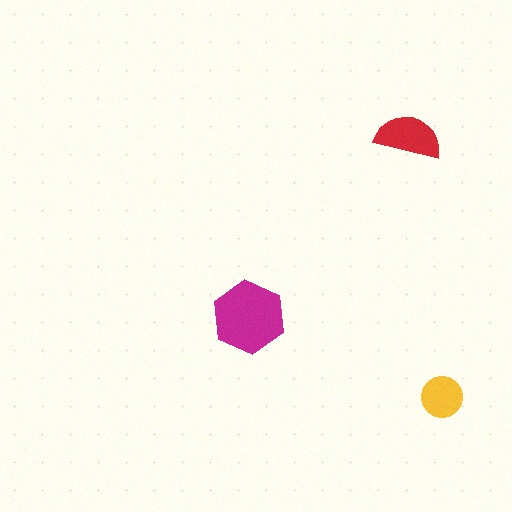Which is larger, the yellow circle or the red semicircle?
The red semicircle.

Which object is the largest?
The magenta hexagon.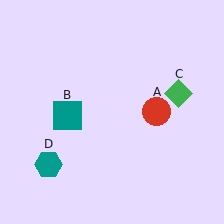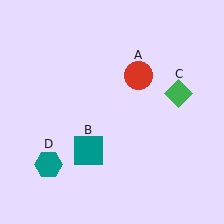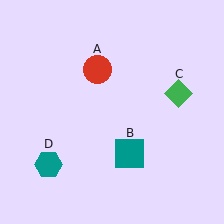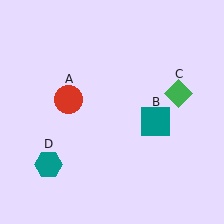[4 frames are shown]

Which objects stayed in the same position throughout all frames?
Green diamond (object C) and teal hexagon (object D) remained stationary.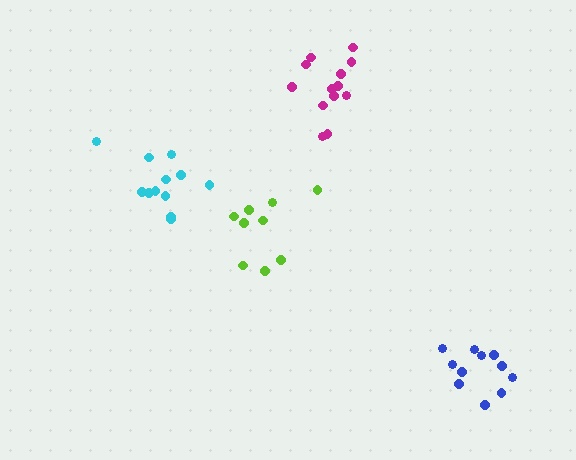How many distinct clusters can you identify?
There are 4 distinct clusters.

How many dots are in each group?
Group 1: 12 dots, Group 2: 11 dots, Group 3: 9 dots, Group 4: 13 dots (45 total).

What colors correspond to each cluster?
The clusters are colored: cyan, blue, lime, magenta.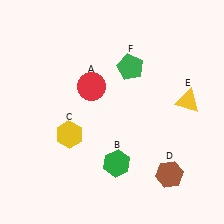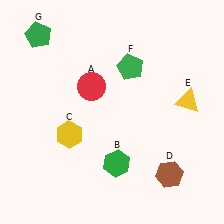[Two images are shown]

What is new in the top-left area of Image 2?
A green pentagon (G) was added in the top-left area of Image 2.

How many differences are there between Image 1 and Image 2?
There is 1 difference between the two images.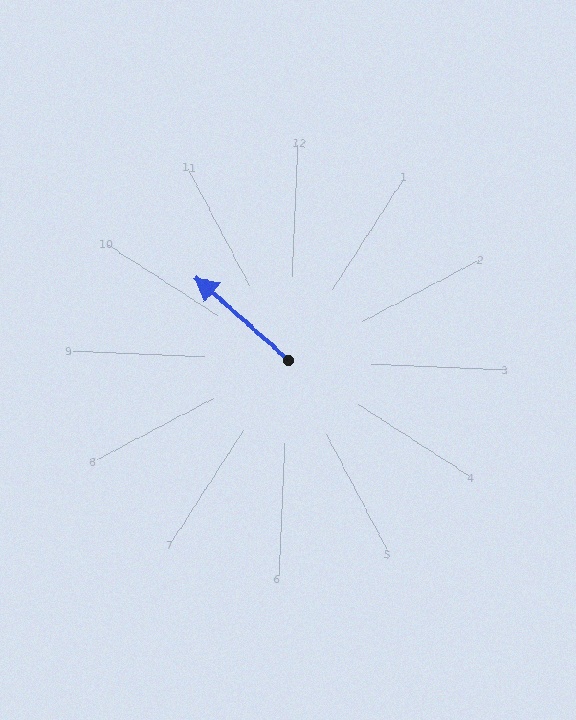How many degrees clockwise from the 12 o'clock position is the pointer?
Approximately 309 degrees.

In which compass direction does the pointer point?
Northwest.